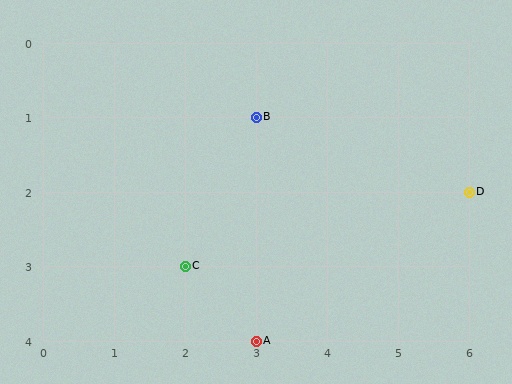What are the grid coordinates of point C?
Point C is at grid coordinates (2, 3).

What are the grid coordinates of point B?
Point B is at grid coordinates (3, 1).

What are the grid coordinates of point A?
Point A is at grid coordinates (3, 4).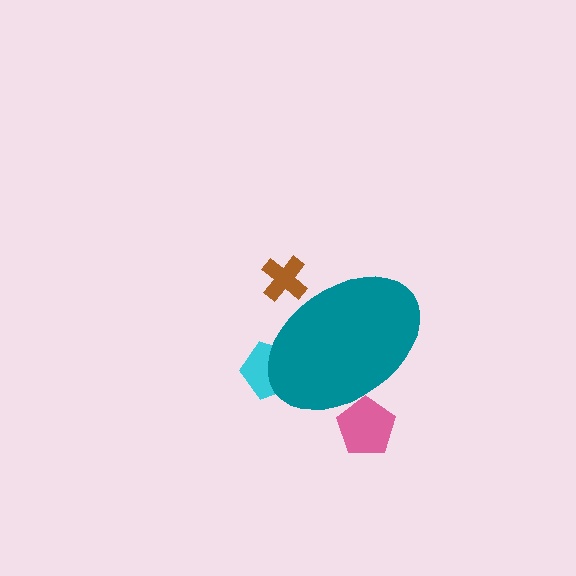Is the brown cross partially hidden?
Yes, the brown cross is partially hidden behind the teal ellipse.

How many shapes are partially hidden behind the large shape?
3 shapes are partially hidden.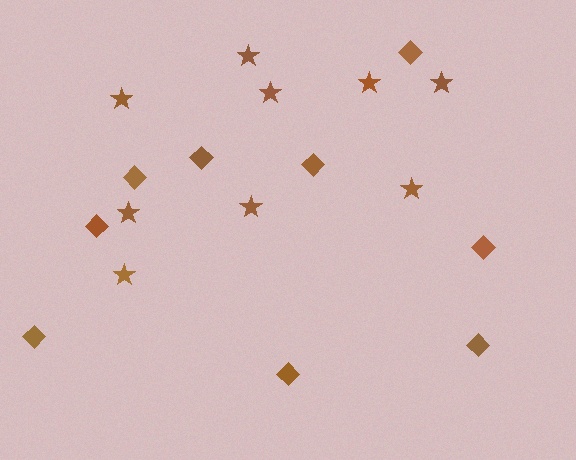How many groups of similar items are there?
There are 2 groups: one group of stars (9) and one group of diamonds (9).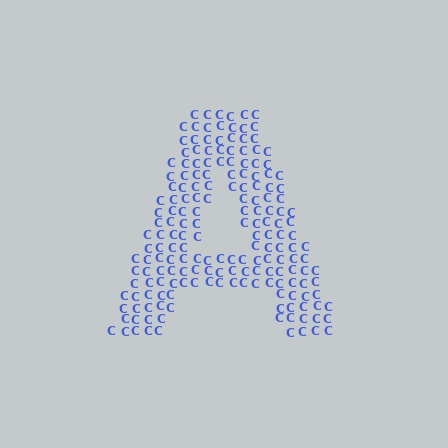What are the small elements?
The small elements are letter C's.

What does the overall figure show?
The overall figure shows the letter A.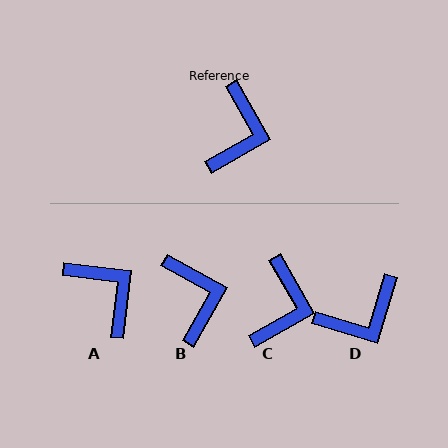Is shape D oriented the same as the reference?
No, it is off by about 47 degrees.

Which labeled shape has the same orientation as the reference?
C.